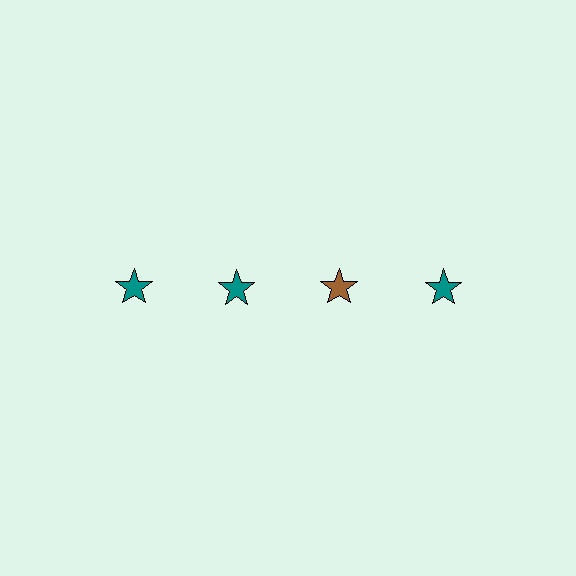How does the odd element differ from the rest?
It has a different color: brown instead of teal.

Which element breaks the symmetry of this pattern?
The brown star in the top row, center column breaks the symmetry. All other shapes are teal stars.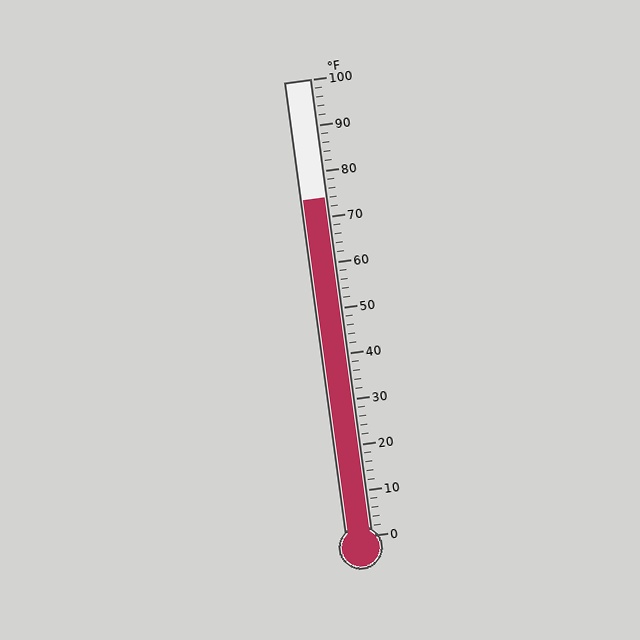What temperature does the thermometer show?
The thermometer shows approximately 74°F.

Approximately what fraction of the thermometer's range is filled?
The thermometer is filled to approximately 75% of its range.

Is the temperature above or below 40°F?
The temperature is above 40°F.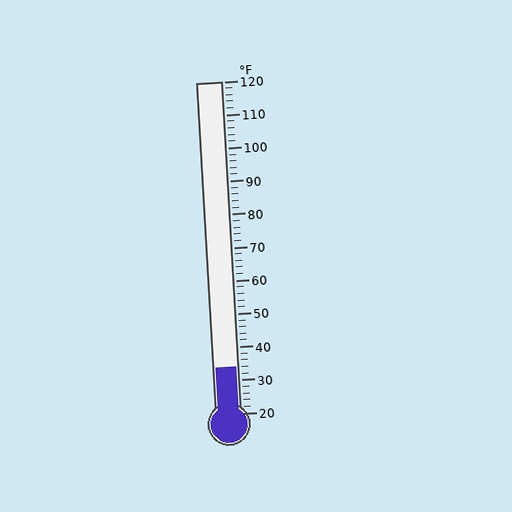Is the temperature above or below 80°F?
The temperature is below 80°F.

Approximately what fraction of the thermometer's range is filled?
The thermometer is filled to approximately 15% of its range.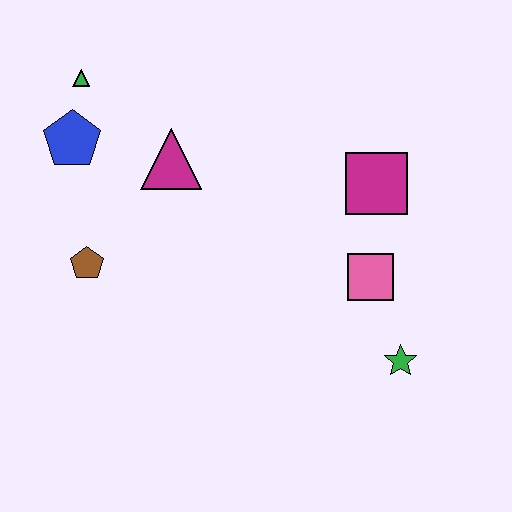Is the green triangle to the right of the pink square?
No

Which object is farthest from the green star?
The green triangle is farthest from the green star.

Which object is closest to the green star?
The pink square is closest to the green star.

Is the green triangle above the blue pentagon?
Yes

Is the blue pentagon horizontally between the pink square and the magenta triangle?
No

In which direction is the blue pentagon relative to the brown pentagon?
The blue pentagon is above the brown pentagon.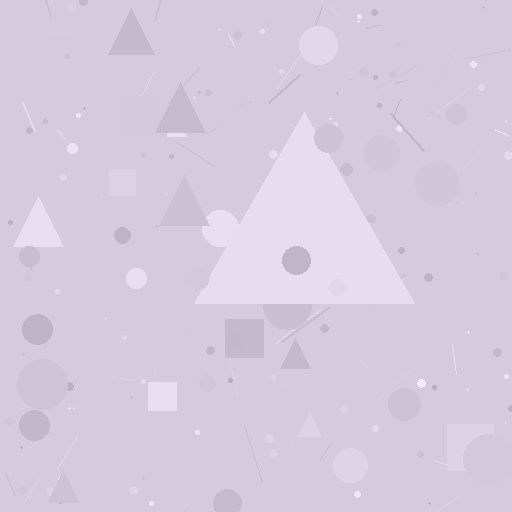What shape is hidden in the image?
A triangle is hidden in the image.